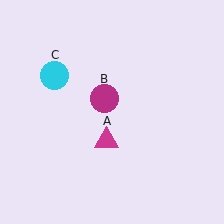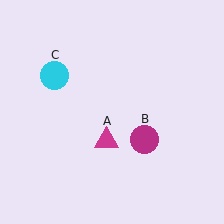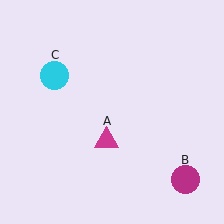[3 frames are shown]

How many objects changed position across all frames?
1 object changed position: magenta circle (object B).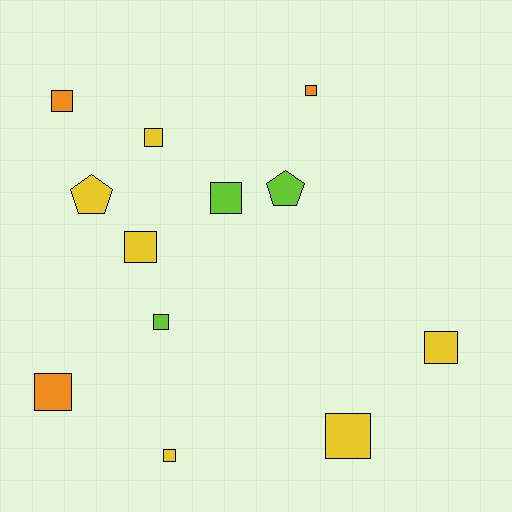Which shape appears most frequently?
Square, with 10 objects.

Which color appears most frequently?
Yellow, with 6 objects.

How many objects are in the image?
There are 12 objects.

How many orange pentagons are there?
There are no orange pentagons.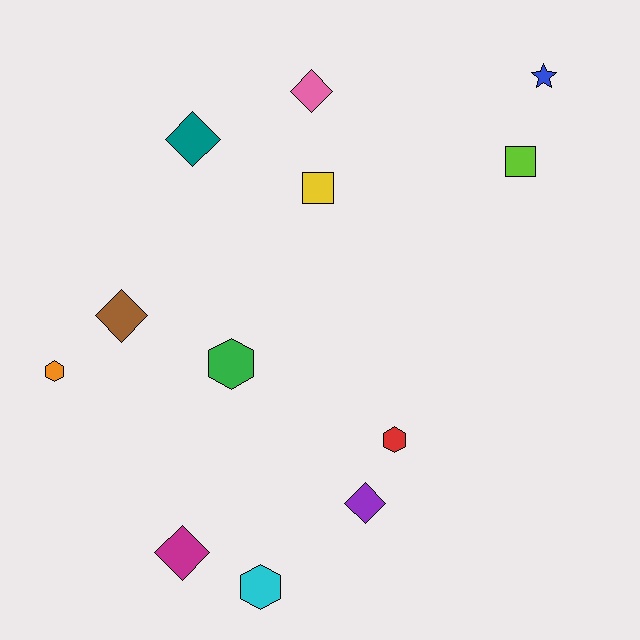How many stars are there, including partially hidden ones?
There is 1 star.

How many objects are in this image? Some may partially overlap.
There are 12 objects.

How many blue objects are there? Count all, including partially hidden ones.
There is 1 blue object.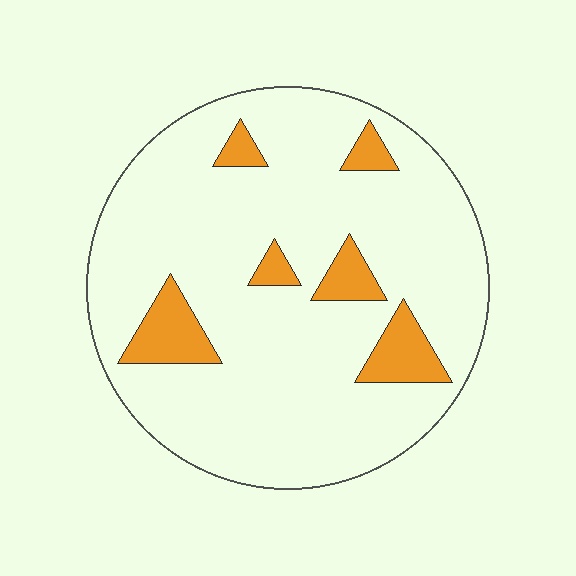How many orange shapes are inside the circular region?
6.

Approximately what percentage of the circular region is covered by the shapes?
Approximately 15%.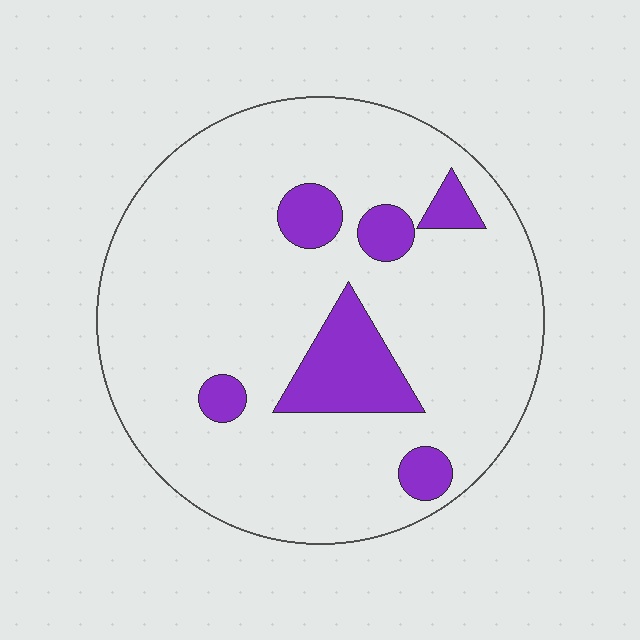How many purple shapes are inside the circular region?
6.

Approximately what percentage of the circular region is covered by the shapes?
Approximately 15%.